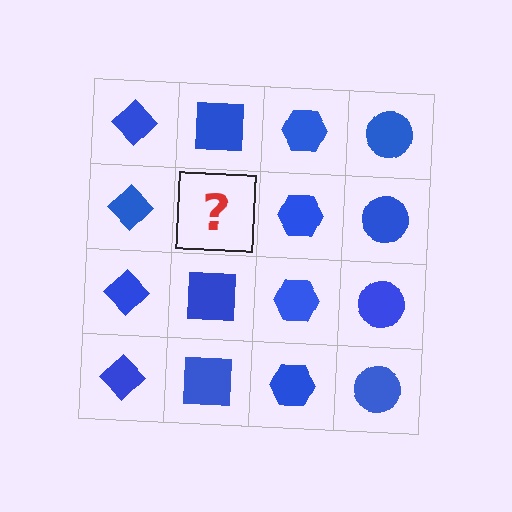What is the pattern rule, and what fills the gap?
The rule is that each column has a consistent shape. The gap should be filled with a blue square.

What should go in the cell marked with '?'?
The missing cell should contain a blue square.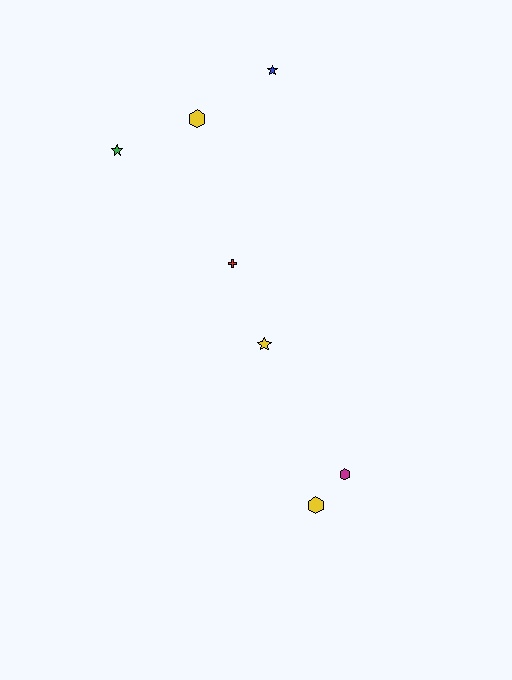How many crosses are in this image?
There is 1 cross.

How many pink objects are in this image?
There are no pink objects.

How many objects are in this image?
There are 7 objects.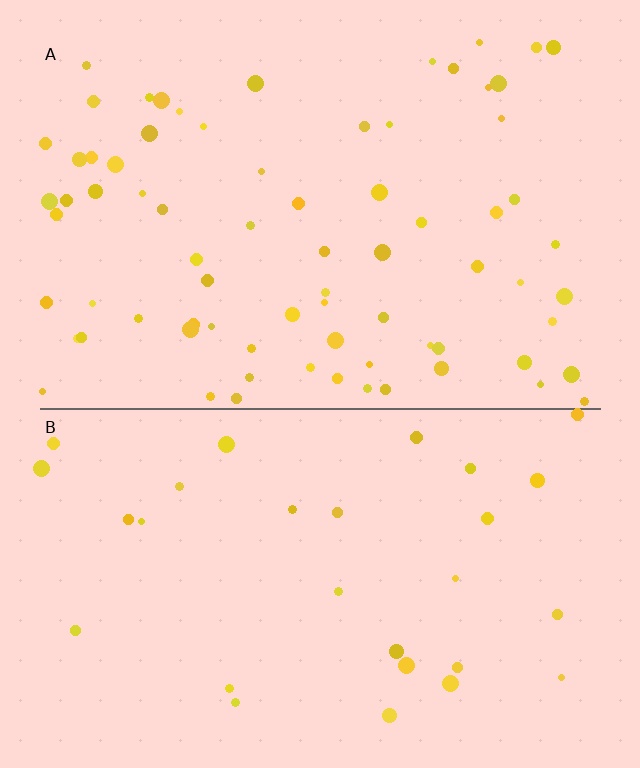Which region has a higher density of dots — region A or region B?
A (the top).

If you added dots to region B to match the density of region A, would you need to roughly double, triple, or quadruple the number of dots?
Approximately triple.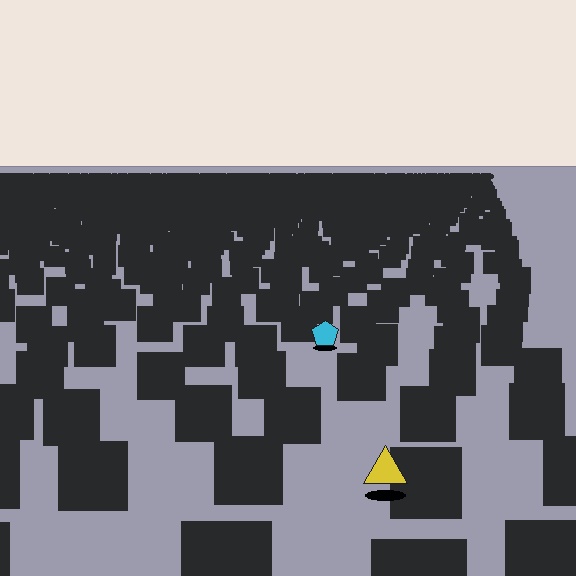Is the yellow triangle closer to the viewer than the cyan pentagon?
Yes. The yellow triangle is closer — you can tell from the texture gradient: the ground texture is coarser near it.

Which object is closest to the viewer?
The yellow triangle is closest. The texture marks near it are larger and more spread out.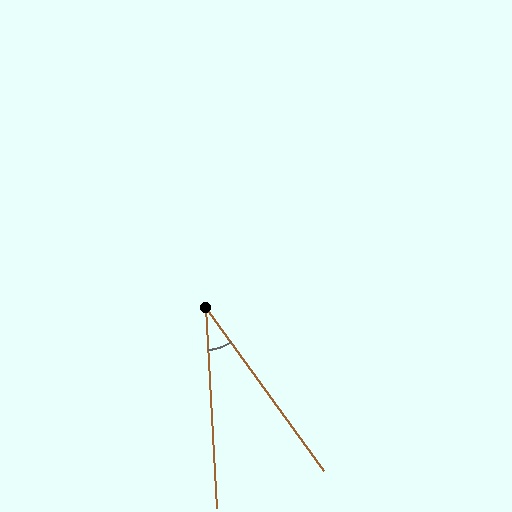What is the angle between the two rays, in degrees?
Approximately 33 degrees.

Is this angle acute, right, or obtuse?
It is acute.